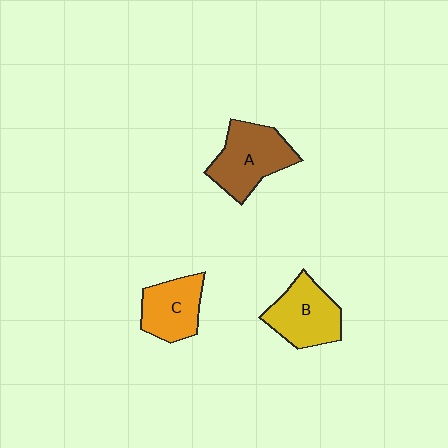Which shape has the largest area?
Shape A (brown).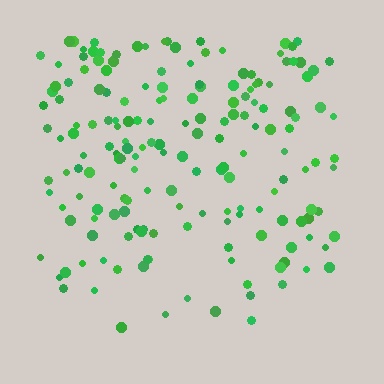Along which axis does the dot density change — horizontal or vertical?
Vertical.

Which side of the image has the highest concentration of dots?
The top.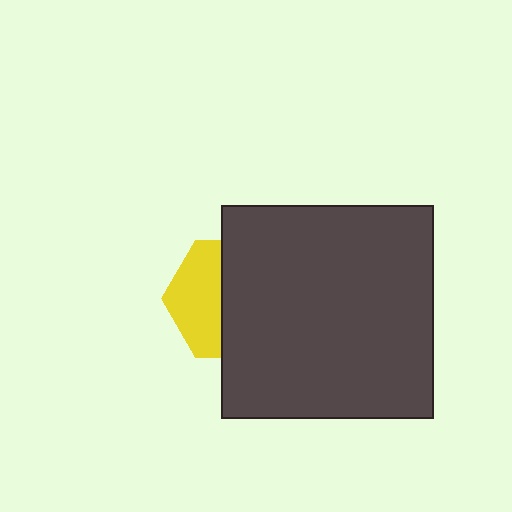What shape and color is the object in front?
The object in front is a dark gray square.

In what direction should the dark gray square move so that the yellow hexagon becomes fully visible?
The dark gray square should move right. That is the shortest direction to clear the overlap and leave the yellow hexagon fully visible.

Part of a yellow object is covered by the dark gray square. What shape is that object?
It is a hexagon.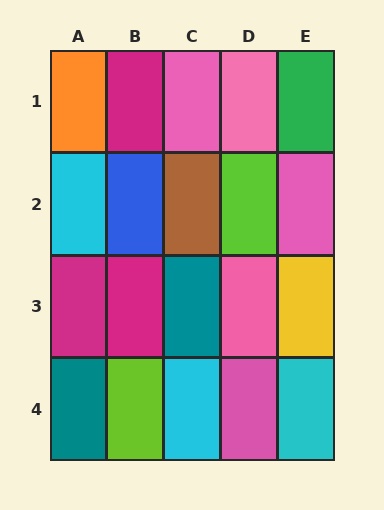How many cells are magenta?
3 cells are magenta.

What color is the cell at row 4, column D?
Pink.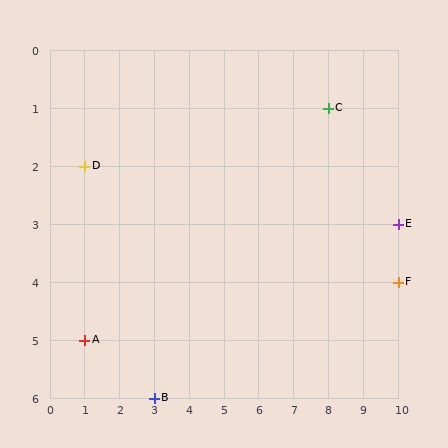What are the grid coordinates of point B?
Point B is at grid coordinates (3, 6).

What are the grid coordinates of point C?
Point C is at grid coordinates (8, 1).